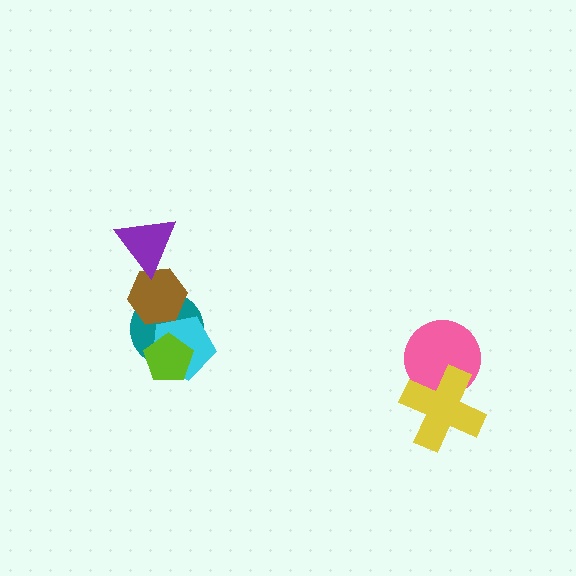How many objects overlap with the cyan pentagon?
3 objects overlap with the cyan pentagon.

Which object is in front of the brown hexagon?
The purple triangle is in front of the brown hexagon.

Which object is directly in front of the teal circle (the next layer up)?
The cyan pentagon is directly in front of the teal circle.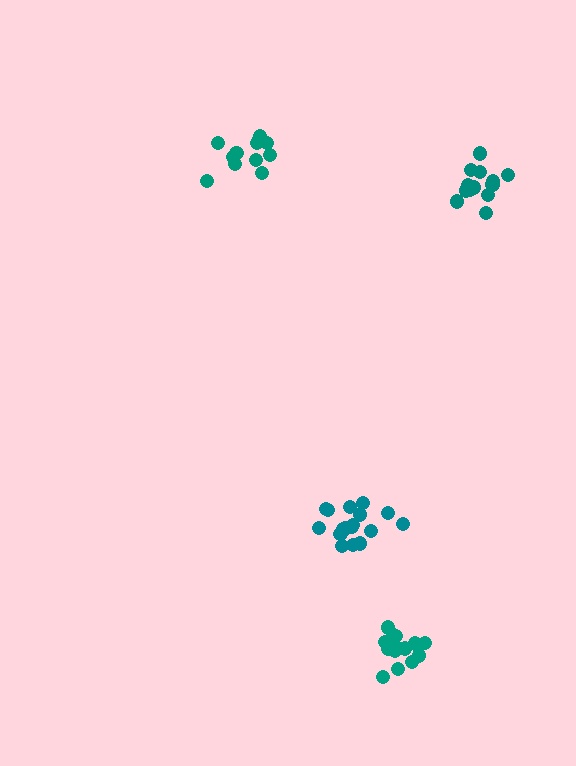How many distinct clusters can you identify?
There are 4 distinct clusters.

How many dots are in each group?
Group 1: 15 dots, Group 2: 12 dots, Group 3: 13 dots, Group 4: 18 dots (58 total).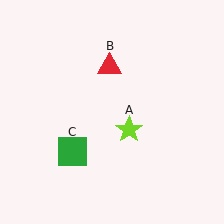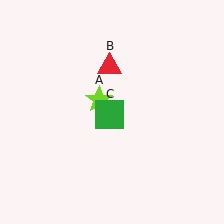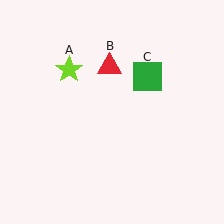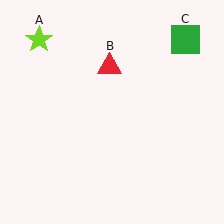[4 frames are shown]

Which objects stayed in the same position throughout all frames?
Red triangle (object B) remained stationary.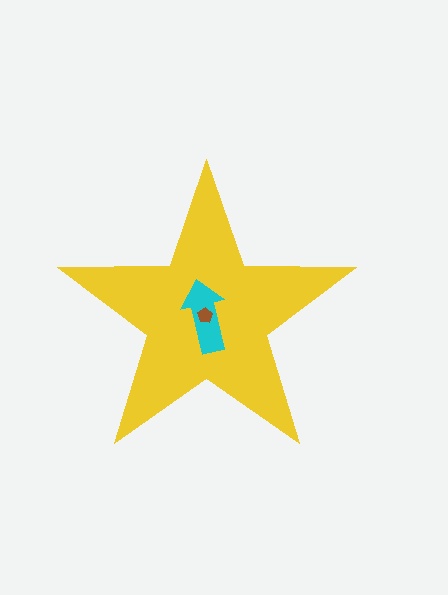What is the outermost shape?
The yellow star.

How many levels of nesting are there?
3.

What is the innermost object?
The brown pentagon.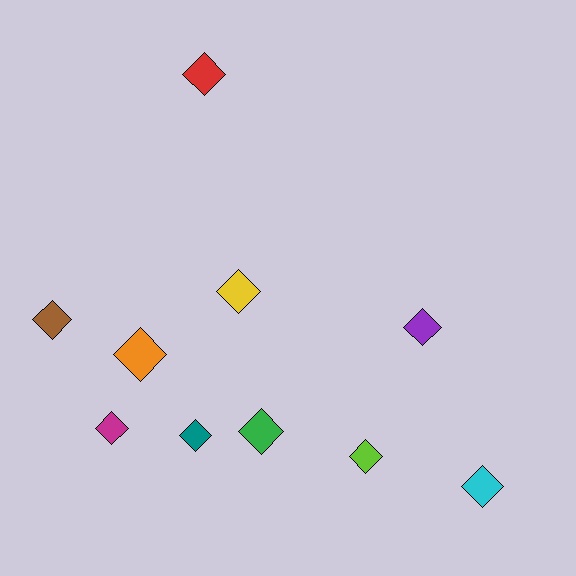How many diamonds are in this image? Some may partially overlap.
There are 10 diamonds.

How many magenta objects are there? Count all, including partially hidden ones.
There is 1 magenta object.